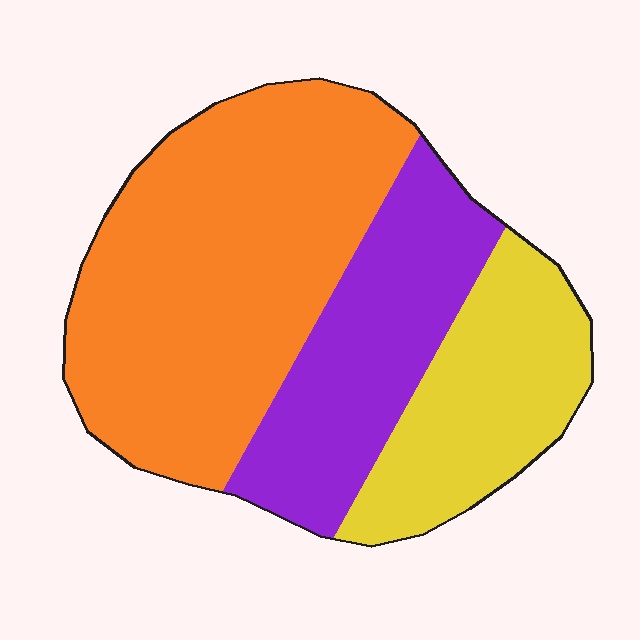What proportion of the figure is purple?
Purple takes up about one quarter (1/4) of the figure.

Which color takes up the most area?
Orange, at roughly 50%.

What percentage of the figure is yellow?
Yellow covers 23% of the figure.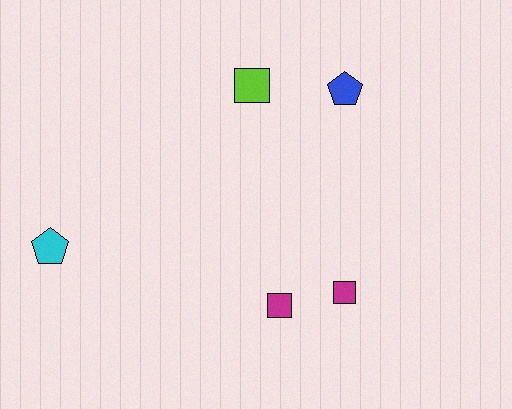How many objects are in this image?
There are 5 objects.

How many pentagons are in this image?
There are 2 pentagons.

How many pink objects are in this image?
There are no pink objects.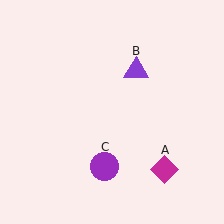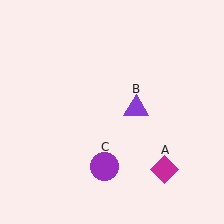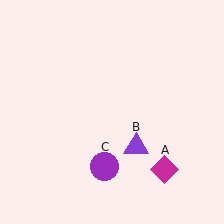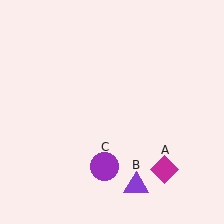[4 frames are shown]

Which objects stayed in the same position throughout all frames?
Magenta diamond (object A) and purple circle (object C) remained stationary.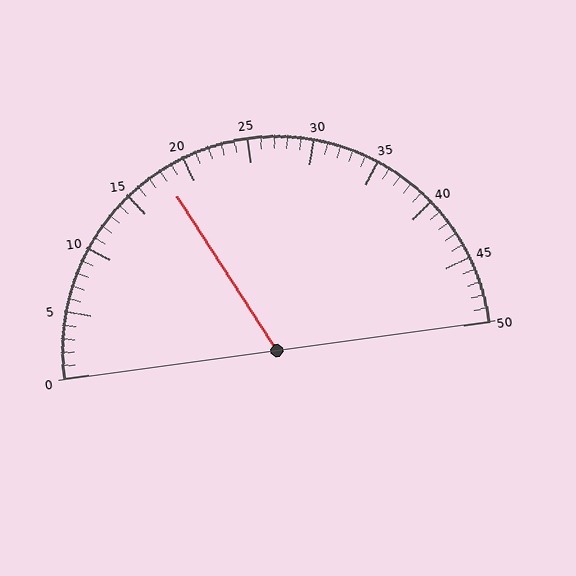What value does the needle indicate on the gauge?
The needle indicates approximately 18.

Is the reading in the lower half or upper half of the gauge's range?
The reading is in the lower half of the range (0 to 50).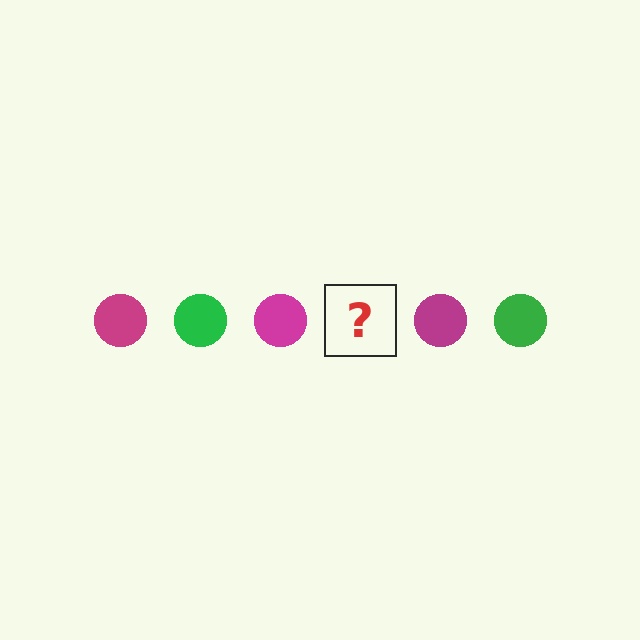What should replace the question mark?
The question mark should be replaced with a green circle.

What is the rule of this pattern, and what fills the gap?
The rule is that the pattern cycles through magenta, green circles. The gap should be filled with a green circle.